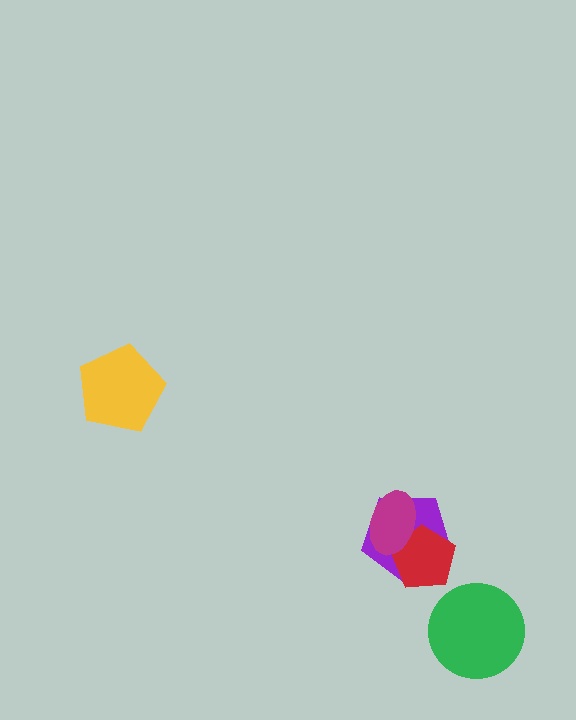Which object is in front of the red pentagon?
The magenta ellipse is in front of the red pentagon.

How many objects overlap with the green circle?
0 objects overlap with the green circle.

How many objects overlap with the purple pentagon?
2 objects overlap with the purple pentagon.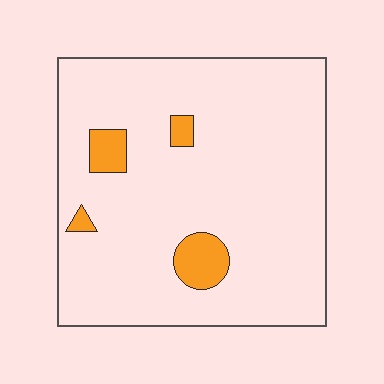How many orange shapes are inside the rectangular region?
4.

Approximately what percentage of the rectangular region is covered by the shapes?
Approximately 10%.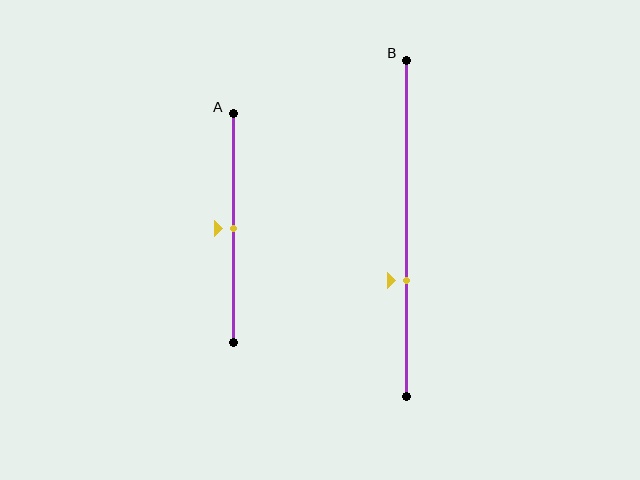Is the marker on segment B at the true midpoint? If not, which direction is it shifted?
No, the marker on segment B is shifted downward by about 16% of the segment length.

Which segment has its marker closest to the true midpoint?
Segment A has its marker closest to the true midpoint.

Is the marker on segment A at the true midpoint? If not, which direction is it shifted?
Yes, the marker on segment A is at the true midpoint.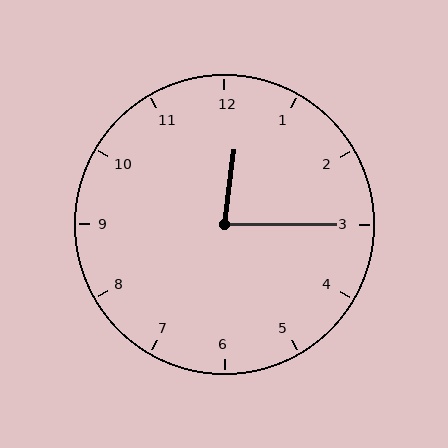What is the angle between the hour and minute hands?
Approximately 82 degrees.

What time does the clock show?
12:15.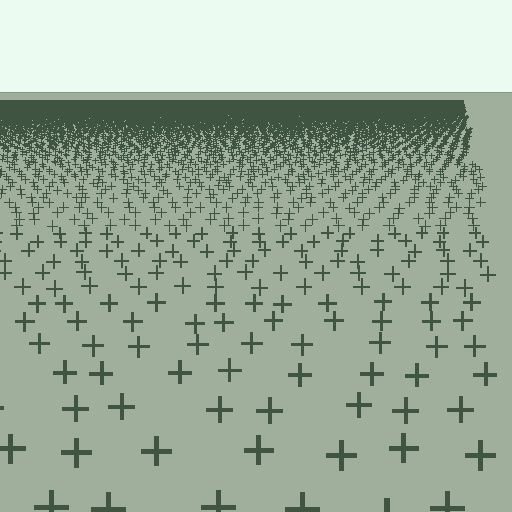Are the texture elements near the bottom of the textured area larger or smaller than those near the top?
Larger. Near the bottom, elements are closer to the viewer and appear at a bigger on-screen size.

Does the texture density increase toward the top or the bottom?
Density increases toward the top.